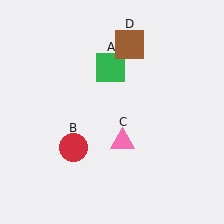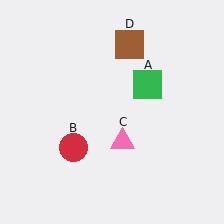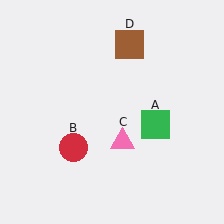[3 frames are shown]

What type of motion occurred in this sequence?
The green square (object A) rotated clockwise around the center of the scene.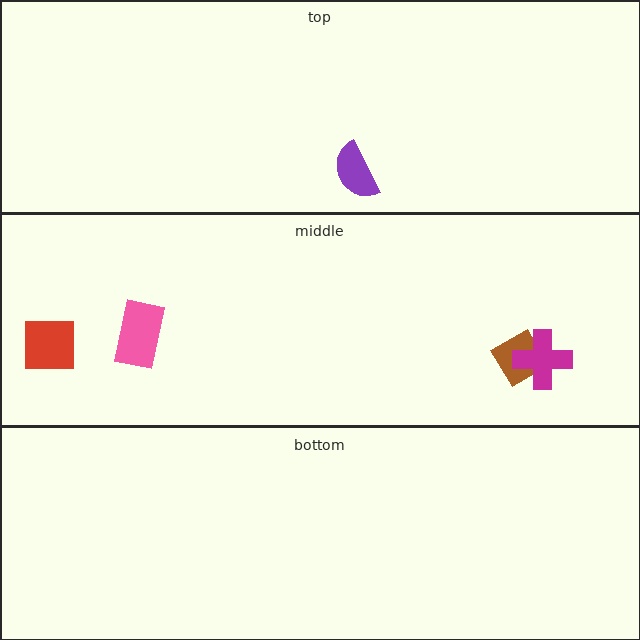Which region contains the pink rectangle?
The middle region.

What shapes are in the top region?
The purple semicircle.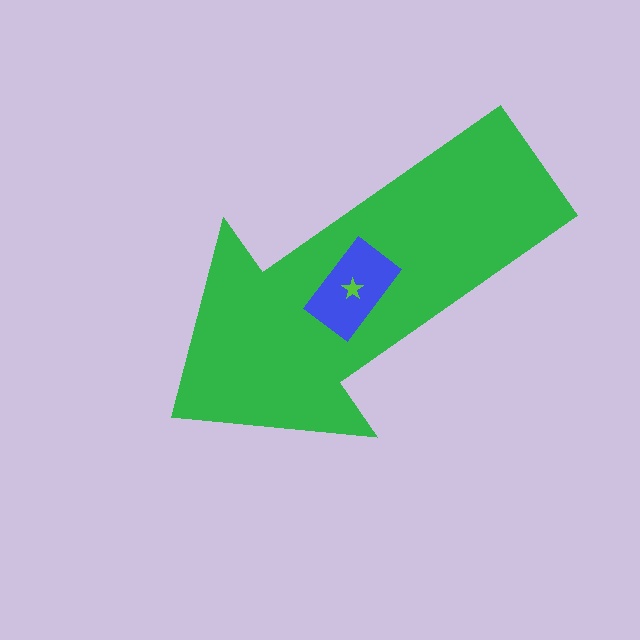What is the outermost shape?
The green arrow.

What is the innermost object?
The lime star.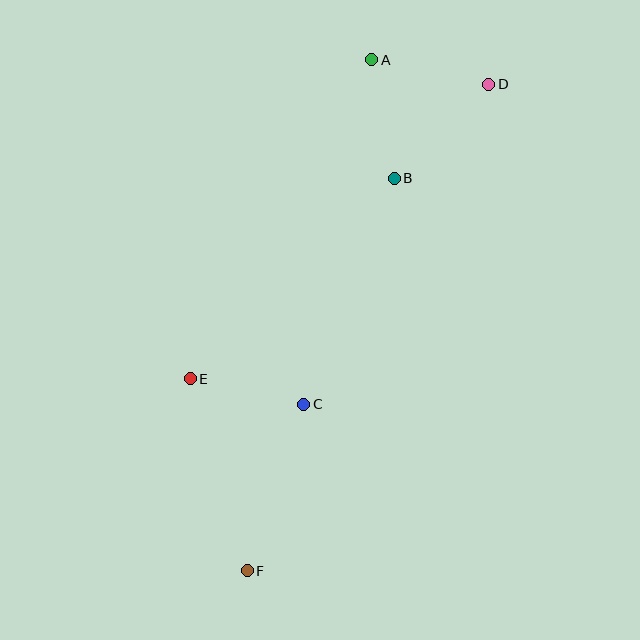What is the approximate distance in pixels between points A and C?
The distance between A and C is approximately 351 pixels.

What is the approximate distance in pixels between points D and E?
The distance between D and E is approximately 419 pixels.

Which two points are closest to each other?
Points C and E are closest to each other.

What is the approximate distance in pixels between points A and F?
The distance between A and F is approximately 526 pixels.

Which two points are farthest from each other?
Points D and F are farthest from each other.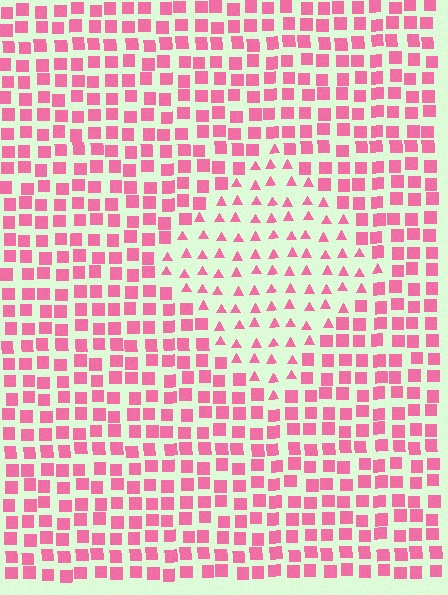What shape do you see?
I see a diamond.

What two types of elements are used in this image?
The image uses triangles inside the diamond region and squares outside it.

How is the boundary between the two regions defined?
The boundary is defined by a change in element shape: triangles inside vs. squares outside. All elements share the same color and spacing.